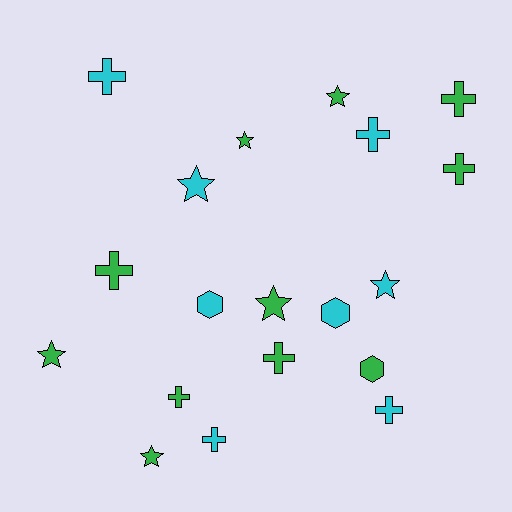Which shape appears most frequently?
Cross, with 9 objects.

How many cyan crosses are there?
There are 4 cyan crosses.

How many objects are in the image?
There are 19 objects.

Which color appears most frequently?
Green, with 11 objects.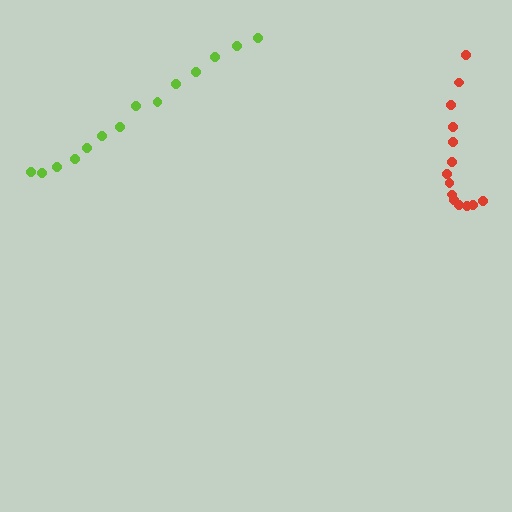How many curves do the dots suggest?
There are 2 distinct paths.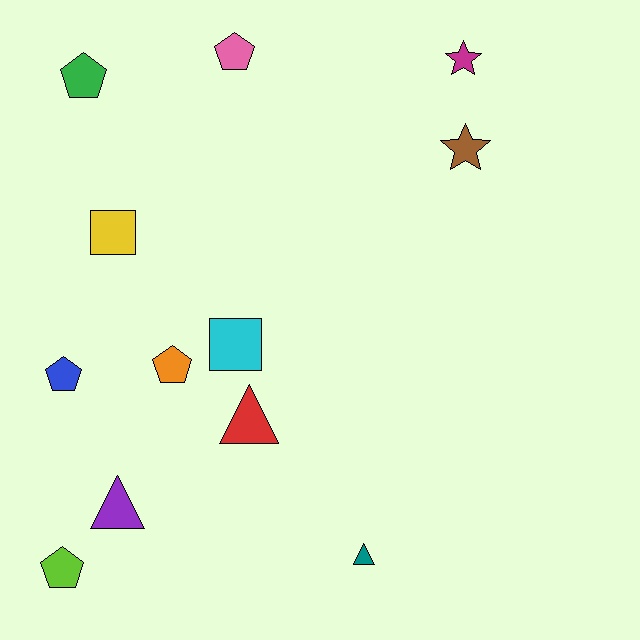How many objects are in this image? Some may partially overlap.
There are 12 objects.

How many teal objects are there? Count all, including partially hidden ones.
There is 1 teal object.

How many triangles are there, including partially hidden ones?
There are 3 triangles.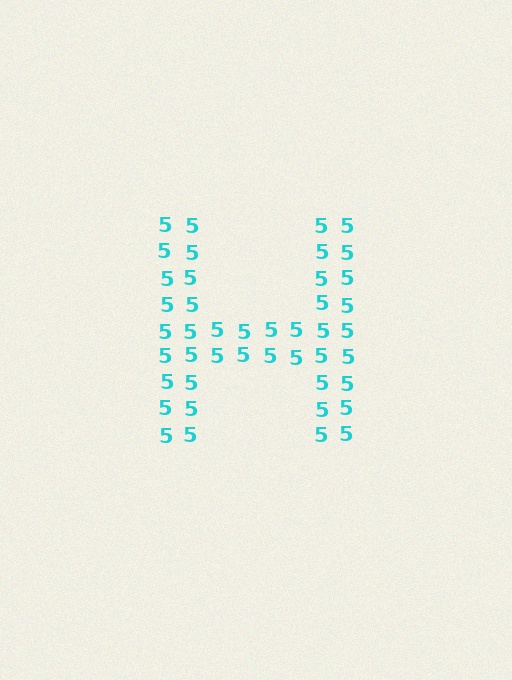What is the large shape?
The large shape is the letter H.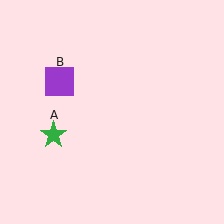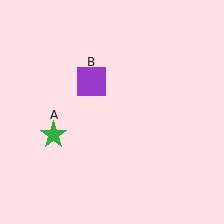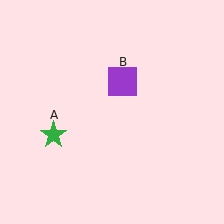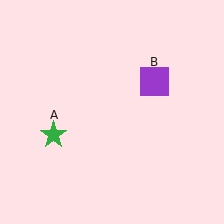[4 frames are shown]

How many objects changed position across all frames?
1 object changed position: purple square (object B).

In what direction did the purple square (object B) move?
The purple square (object B) moved right.